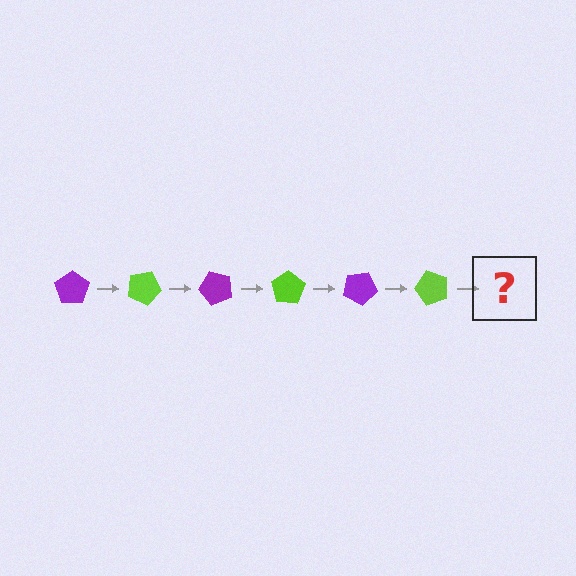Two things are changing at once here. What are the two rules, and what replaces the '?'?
The two rules are that it rotates 25 degrees each step and the color cycles through purple and lime. The '?' should be a purple pentagon, rotated 150 degrees from the start.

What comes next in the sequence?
The next element should be a purple pentagon, rotated 150 degrees from the start.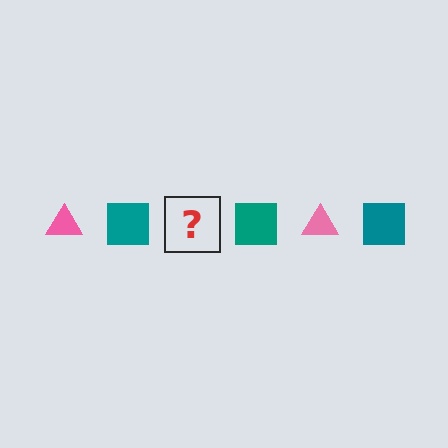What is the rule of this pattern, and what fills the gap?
The rule is that the pattern alternates between pink triangle and teal square. The gap should be filled with a pink triangle.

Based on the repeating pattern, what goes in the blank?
The blank should be a pink triangle.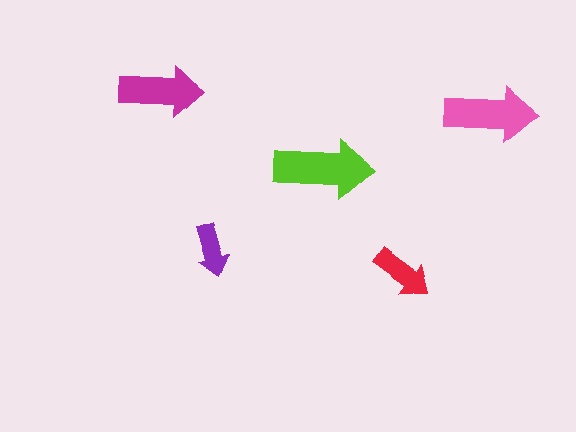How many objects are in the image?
There are 5 objects in the image.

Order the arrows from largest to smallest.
the lime one, the pink one, the magenta one, the red one, the purple one.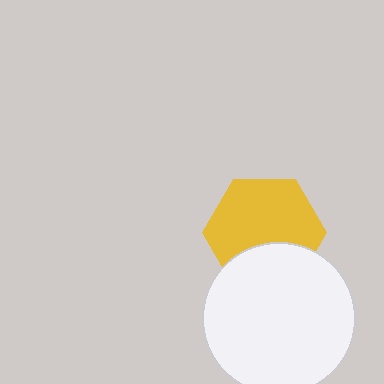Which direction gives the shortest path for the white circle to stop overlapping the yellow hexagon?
Moving down gives the shortest separation.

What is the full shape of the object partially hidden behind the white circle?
The partially hidden object is a yellow hexagon.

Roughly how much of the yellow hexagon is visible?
Most of it is visible (roughly 68%).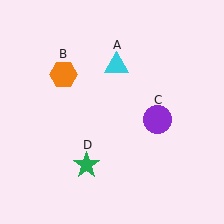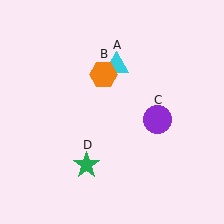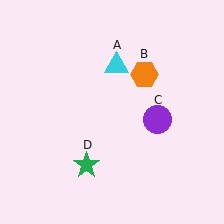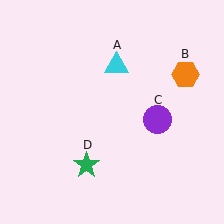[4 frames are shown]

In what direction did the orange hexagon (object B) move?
The orange hexagon (object B) moved right.